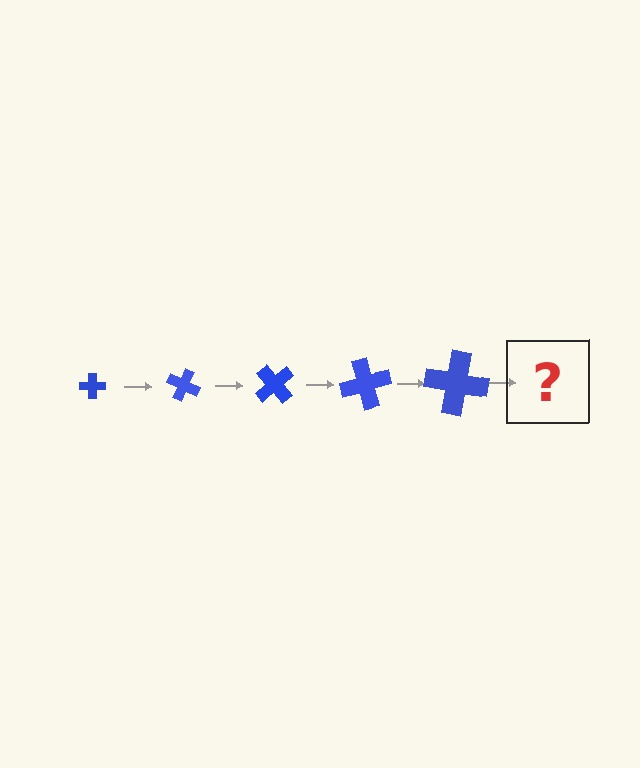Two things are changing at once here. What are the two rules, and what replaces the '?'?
The two rules are that the cross grows larger each step and it rotates 25 degrees each step. The '?' should be a cross, larger than the previous one and rotated 125 degrees from the start.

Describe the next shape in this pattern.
It should be a cross, larger than the previous one and rotated 125 degrees from the start.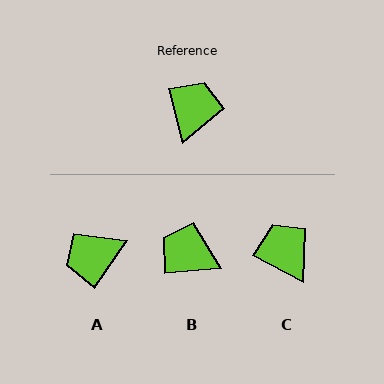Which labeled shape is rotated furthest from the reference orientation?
A, about 132 degrees away.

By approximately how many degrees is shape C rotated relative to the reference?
Approximately 48 degrees counter-clockwise.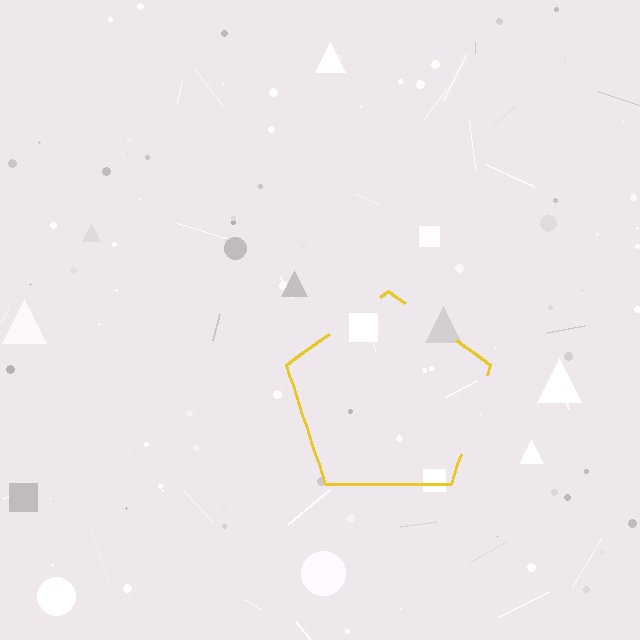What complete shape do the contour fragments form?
The contour fragments form a pentagon.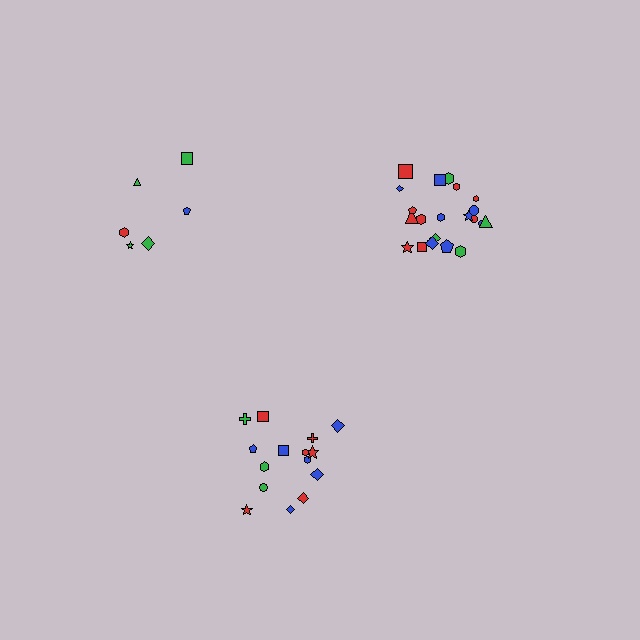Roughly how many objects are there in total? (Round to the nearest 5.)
Roughly 45 objects in total.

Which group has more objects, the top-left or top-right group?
The top-right group.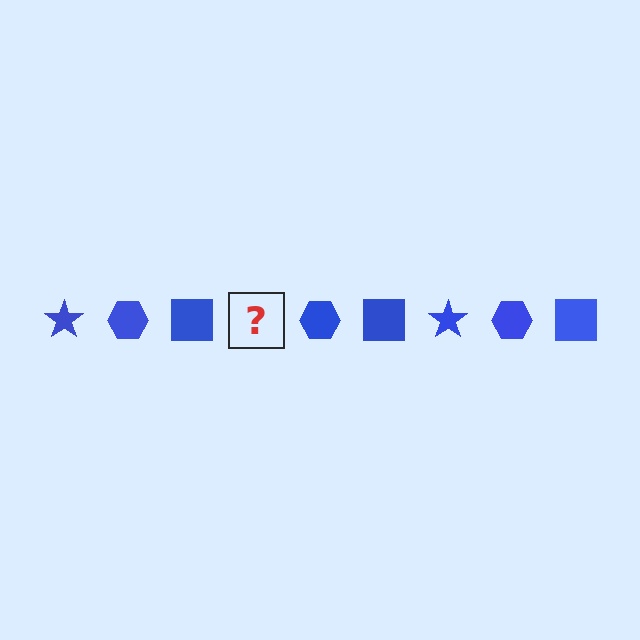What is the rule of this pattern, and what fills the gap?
The rule is that the pattern cycles through star, hexagon, square shapes in blue. The gap should be filled with a blue star.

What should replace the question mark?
The question mark should be replaced with a blue star.